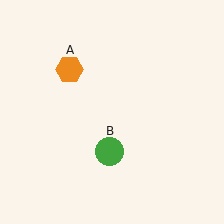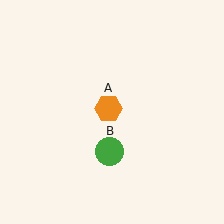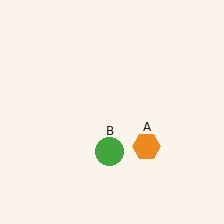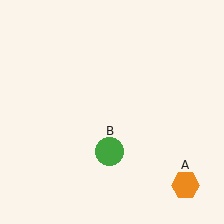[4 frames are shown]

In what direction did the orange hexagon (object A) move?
The orange hexagon (object A) moved down and to the right.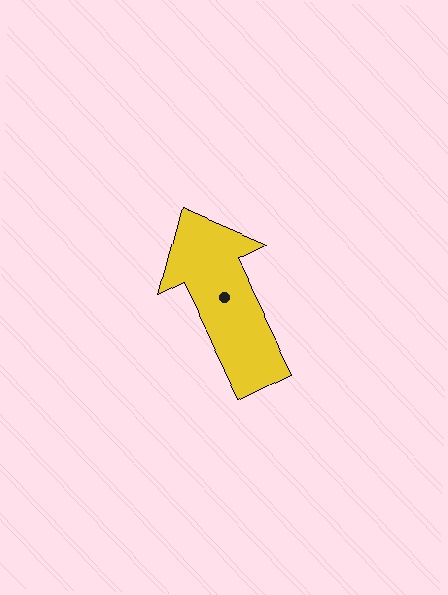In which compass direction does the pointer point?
Northwest.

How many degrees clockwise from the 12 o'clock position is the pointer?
Approximately 334 degrees.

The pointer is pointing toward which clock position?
Roughly 11 o'clock.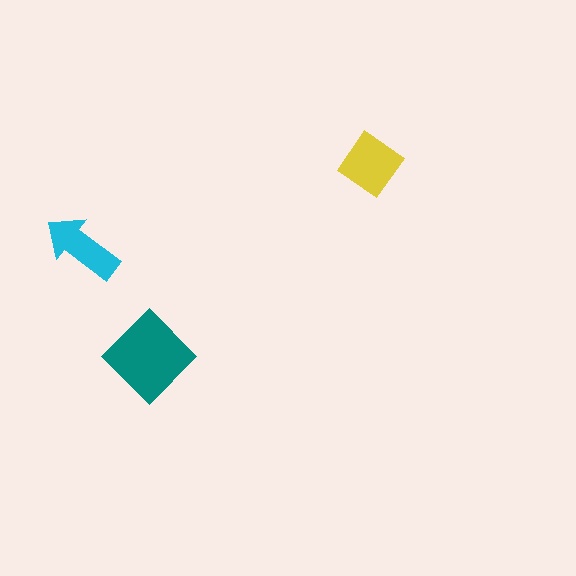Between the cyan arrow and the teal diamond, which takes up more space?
The teal diamond.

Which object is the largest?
The teal diamond.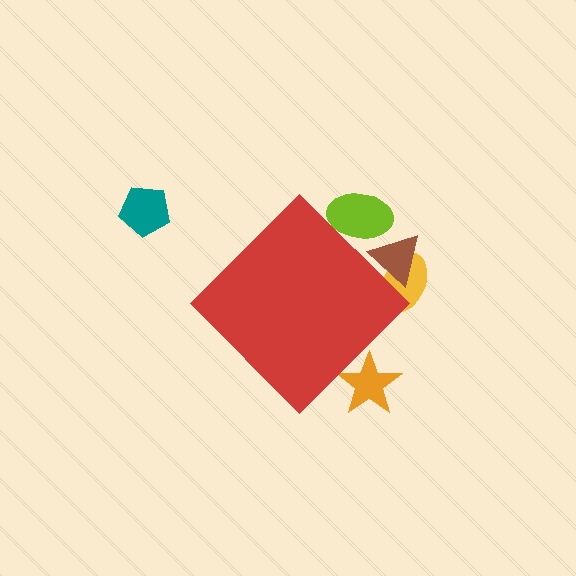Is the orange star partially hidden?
Yes, the orange star is partially hidden behind the red diamond.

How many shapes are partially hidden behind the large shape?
4 shapes are partially hidden.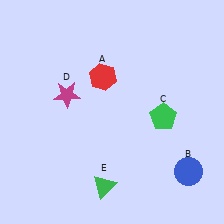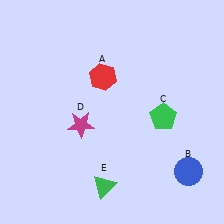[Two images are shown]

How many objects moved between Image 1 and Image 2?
1 object moved between the two images.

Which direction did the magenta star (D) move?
The magenta star (D) moved down.